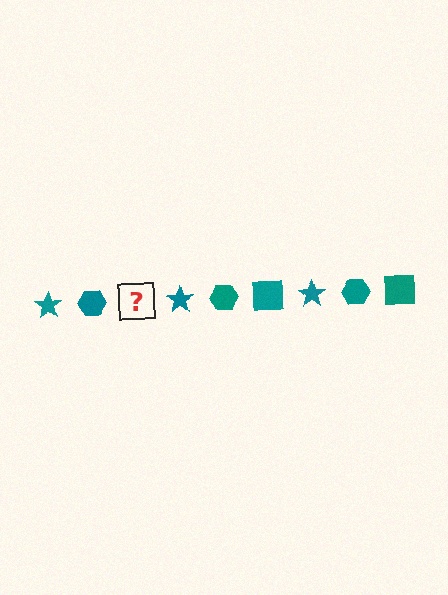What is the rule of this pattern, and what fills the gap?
The rule is that the pattern cycles through star, hexagon, square shapes in teal. The gap should be filled with a teal square.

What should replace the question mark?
The question mark should be replaced with a teal square.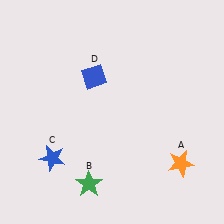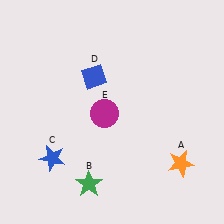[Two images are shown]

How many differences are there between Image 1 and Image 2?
There is 1 difference between the two images.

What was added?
A magenta circle (E) was added in Image 2.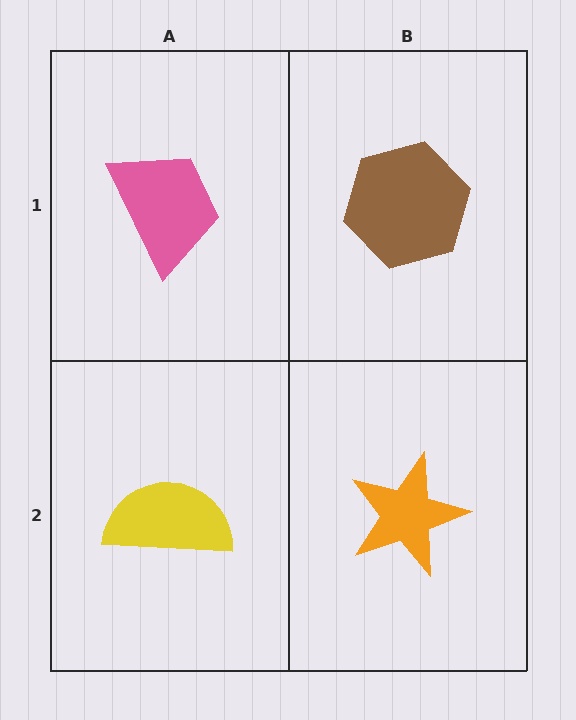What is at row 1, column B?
A brown hexagon.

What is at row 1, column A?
A pink trapezoid.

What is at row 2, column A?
A yellow semicircle.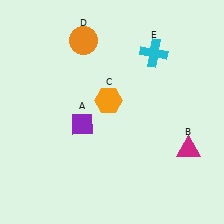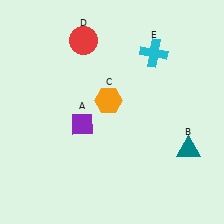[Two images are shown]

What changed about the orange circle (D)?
In Image 1, D is orange. In Image 2, it changed to red.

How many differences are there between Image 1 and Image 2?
There are 2 differences between the two images.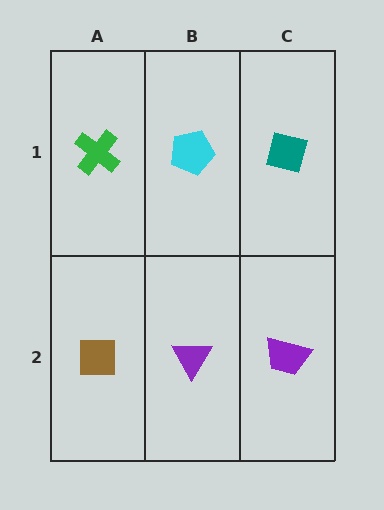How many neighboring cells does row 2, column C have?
2.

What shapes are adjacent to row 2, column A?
A green cross (row 1, column A), a purple triangle (row 2, column B).